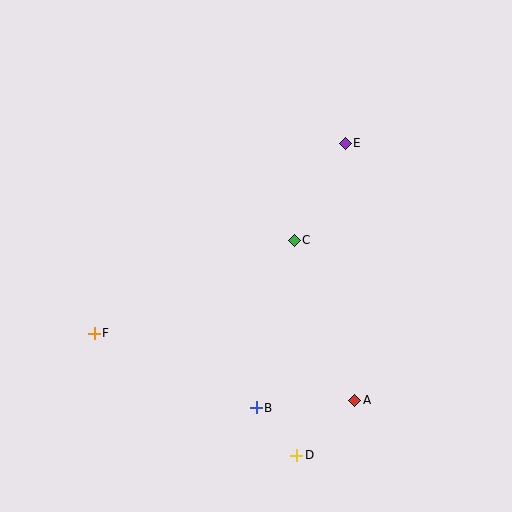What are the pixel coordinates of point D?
Point D is at (297, 455).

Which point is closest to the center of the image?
Point C at (294, 240) is closest to the center.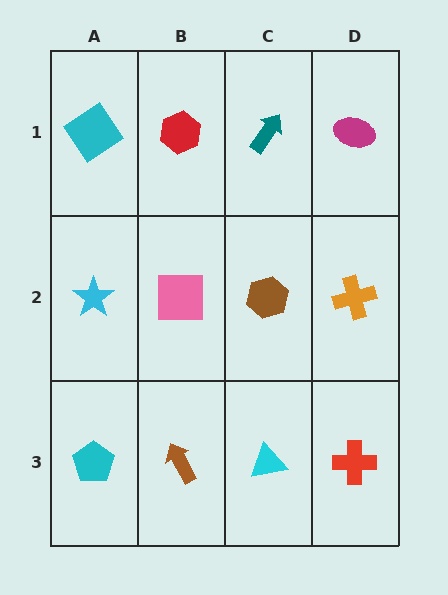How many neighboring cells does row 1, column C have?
3.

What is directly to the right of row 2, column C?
An orange cross.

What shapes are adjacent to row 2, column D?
A magenta ellipse (row 1, column D), a red cross (row 3, column D), a brown hexagon (row 2, column C).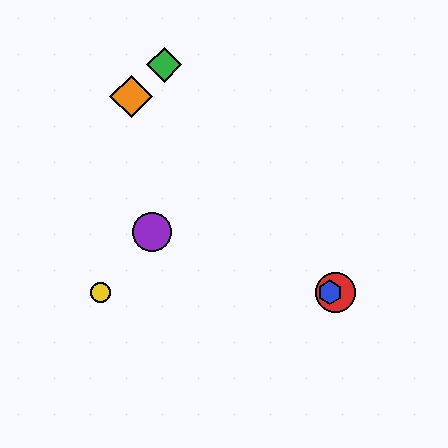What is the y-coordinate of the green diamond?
The green diamond is at y≈65.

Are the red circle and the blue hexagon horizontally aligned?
Yes, both are at y≈292.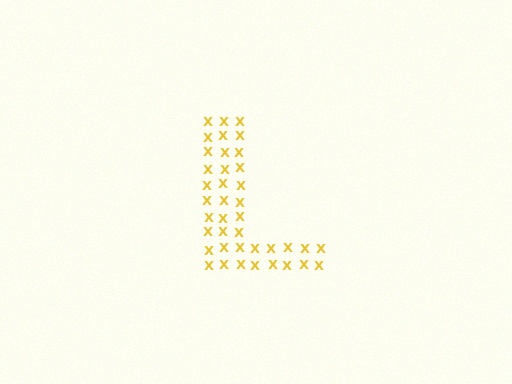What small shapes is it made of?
It is made of small letter X's.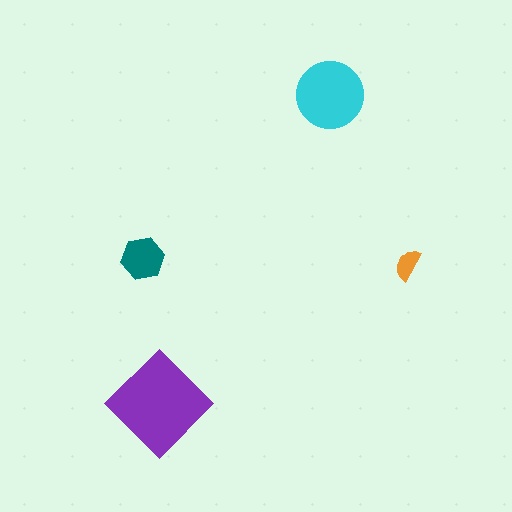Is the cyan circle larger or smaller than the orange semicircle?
Larger.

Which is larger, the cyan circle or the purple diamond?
The purple diamond.